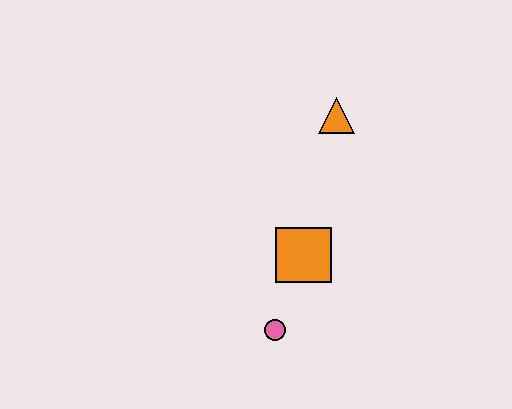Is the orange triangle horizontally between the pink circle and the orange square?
No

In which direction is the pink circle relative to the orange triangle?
The pink circle is below the orange triangle.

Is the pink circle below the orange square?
Yes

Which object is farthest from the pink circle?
The orange triangle is farthest from the pink circle.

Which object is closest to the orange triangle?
The orange square is closest to the orange triangle.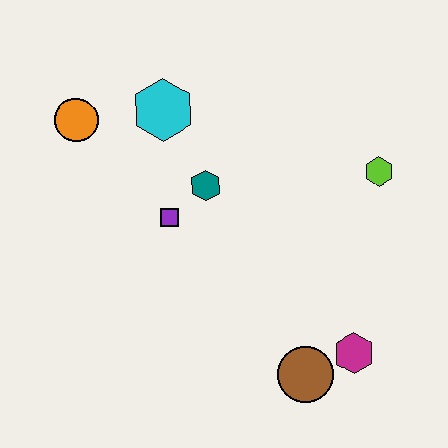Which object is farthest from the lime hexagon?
The orange circle is farthest from the lime hexagon.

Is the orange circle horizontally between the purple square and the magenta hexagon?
No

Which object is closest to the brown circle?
The magenta hexagon is closest to the brown circle.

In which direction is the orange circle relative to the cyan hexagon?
The orange circle is to the left of the cyan hexagon.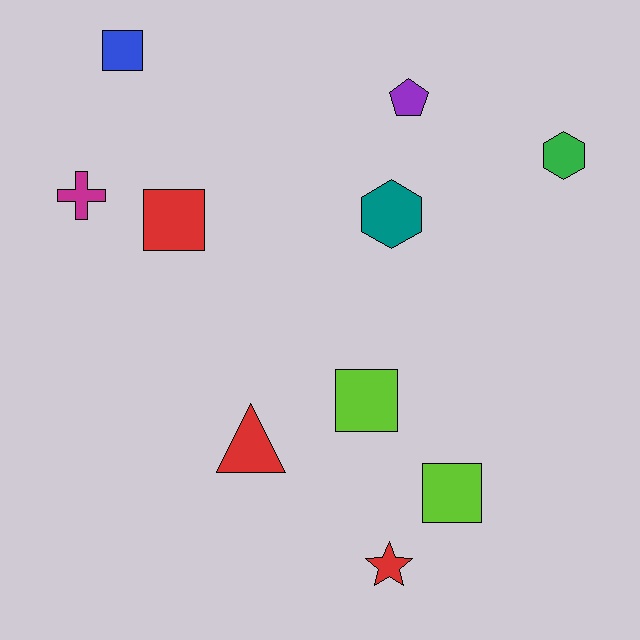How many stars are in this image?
There is 1 star.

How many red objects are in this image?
There are 3 red objects.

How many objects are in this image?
There are 10 objects.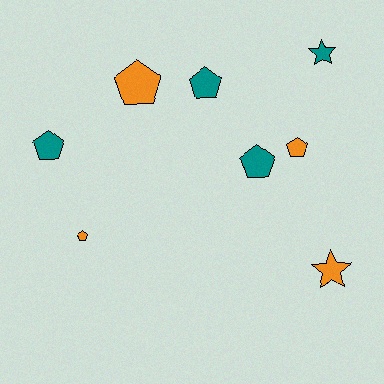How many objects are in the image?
There are 8 objects.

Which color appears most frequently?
Orange, with 4 objects.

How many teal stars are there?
There is 1 teal star.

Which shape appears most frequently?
Pentagon, with 6 objects.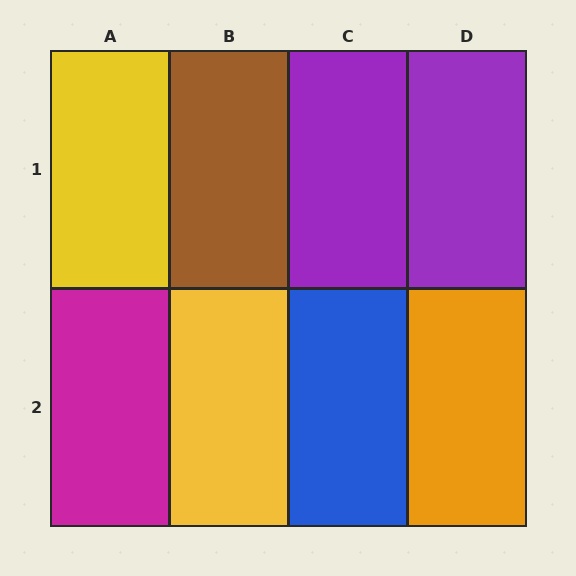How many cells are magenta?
1 cell is magenta.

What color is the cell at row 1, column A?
Yellow.